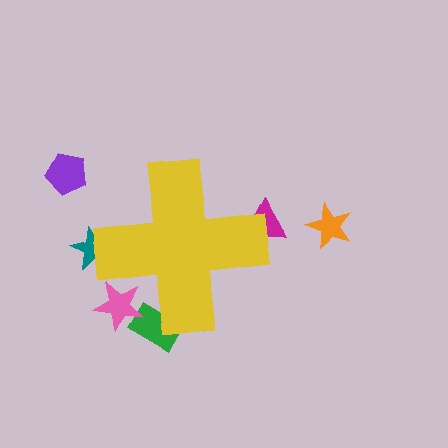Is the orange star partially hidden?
No, the orange star is fully visible.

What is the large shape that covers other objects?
A yellow cross.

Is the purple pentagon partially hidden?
No, the purple pentagon is fully visible.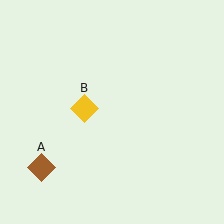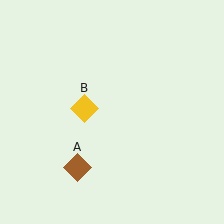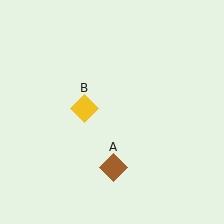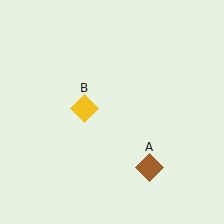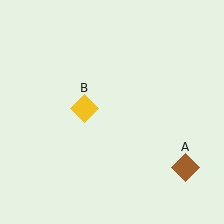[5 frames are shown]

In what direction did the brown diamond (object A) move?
The brown diamond (object A) moved right.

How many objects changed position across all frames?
1 object changed position: brown diamond (object A).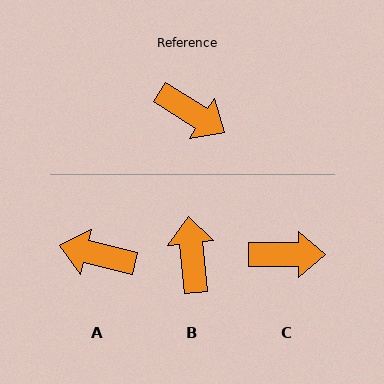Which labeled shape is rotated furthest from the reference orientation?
A, about 162 degrees away.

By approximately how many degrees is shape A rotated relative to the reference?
Approximately 162 degrees clockwise.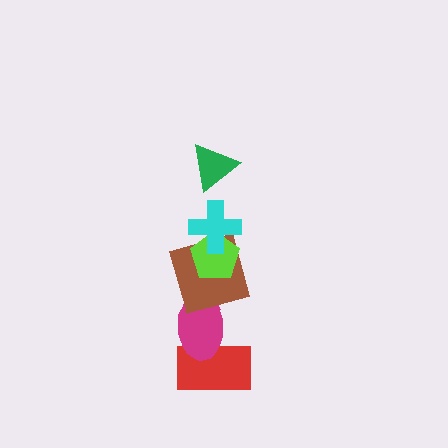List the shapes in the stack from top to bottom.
From top to bottom: the green triangle, the cyan cross, the lime pentagon, the brown square, the magenta ellipse, the red rectangle.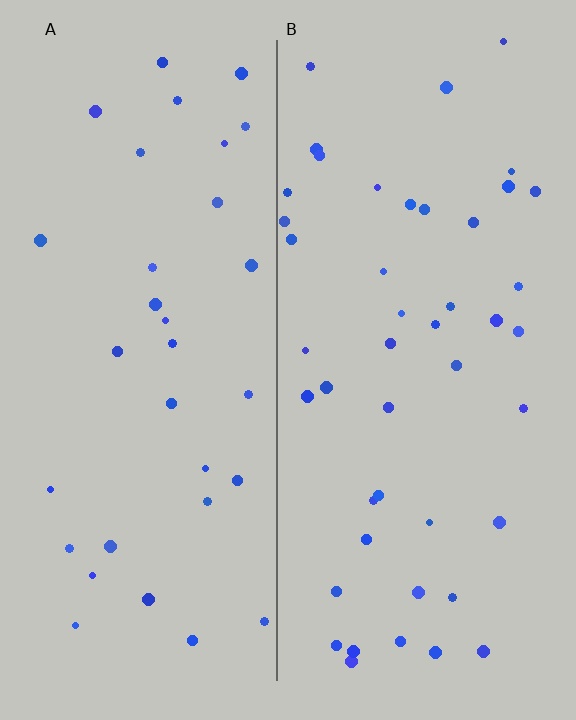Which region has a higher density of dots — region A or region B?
B (the right).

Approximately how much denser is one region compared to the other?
Approximately 1.4× — region B over region A.